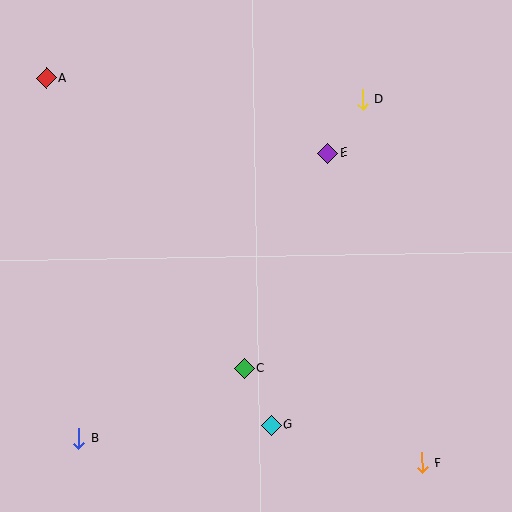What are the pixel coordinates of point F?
Point F is at (422, 463).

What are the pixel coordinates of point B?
Point B is at (79, 438).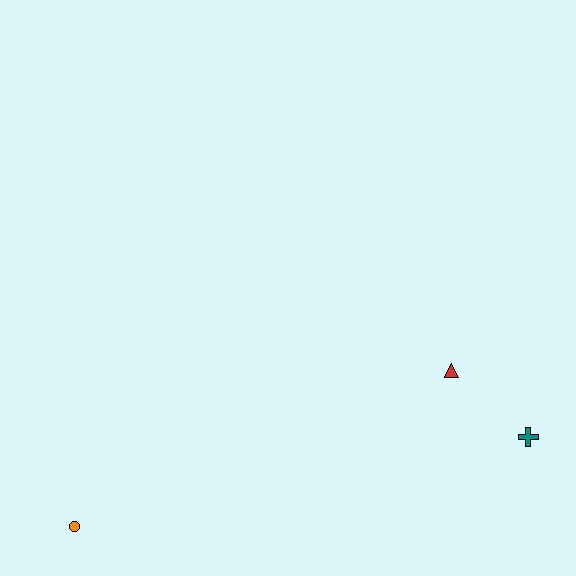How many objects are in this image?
There are 3 objects.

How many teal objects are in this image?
There is 1 teal object.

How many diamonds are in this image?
There are no diamonds.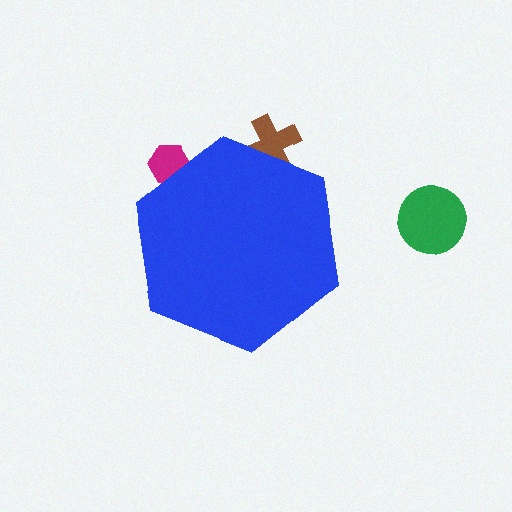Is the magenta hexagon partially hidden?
Yes, the magenta hexagon is partially hidden behind the blue hexagon.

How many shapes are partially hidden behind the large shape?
2 shapes are partially hidden.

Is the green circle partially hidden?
No, the green circle is fully visible.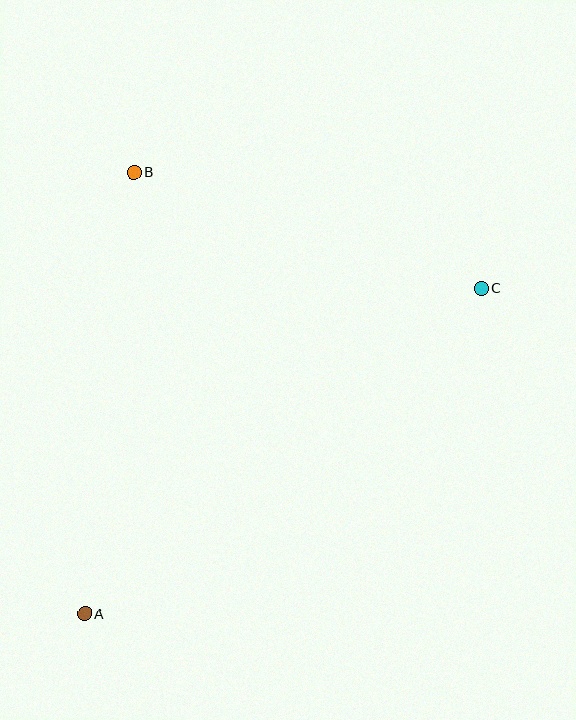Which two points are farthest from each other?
Points A and C are farthest from each other.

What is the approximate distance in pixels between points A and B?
The distance between A and B is approximately 445 pixels.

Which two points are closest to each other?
Points B and C are closest to each other.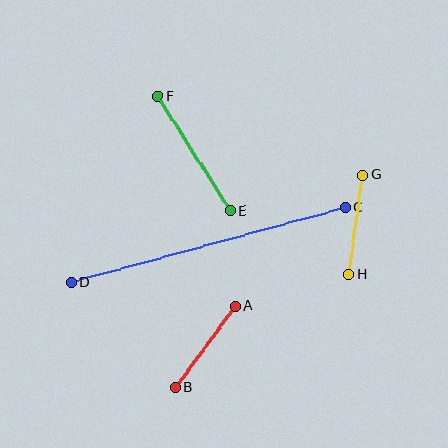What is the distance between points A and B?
The distance is approximately 101 pixels.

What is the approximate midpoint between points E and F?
The midpoint is at approximately (194, 153) pixels.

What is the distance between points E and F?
The distance is approximately 135 pixels.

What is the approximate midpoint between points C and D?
The midpoint is at approximately (208, 245) pixels.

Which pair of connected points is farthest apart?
Points C and D are farthest apart.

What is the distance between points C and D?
The distance is approximately 283 pixels.